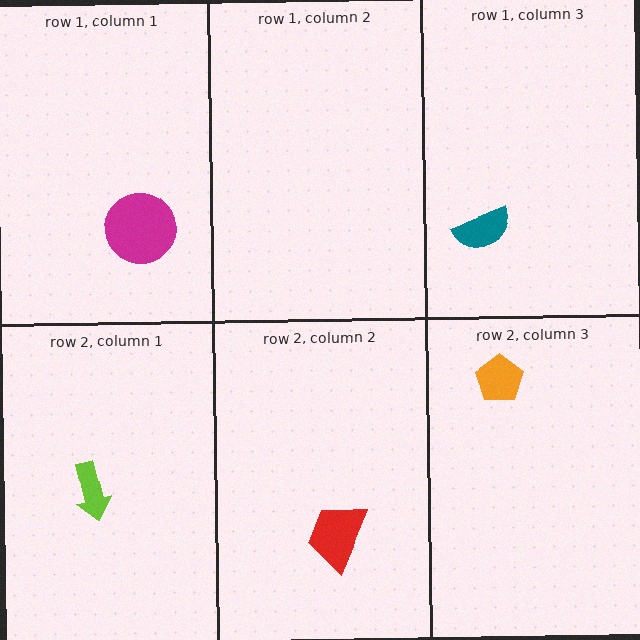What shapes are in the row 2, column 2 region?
The red trapezoid.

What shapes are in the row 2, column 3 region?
The orange pentagon.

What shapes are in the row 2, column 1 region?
The lime arrow.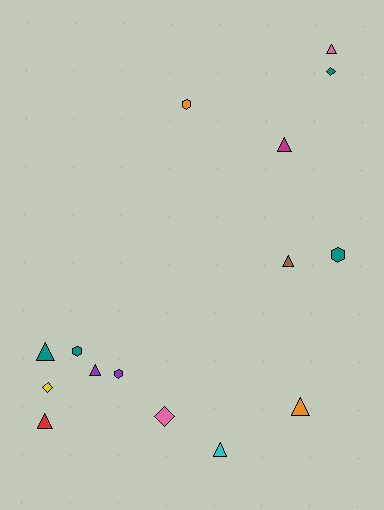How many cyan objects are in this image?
There is 1 cyan object.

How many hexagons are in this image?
There are 4 hexagons.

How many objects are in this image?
There are 15 objects.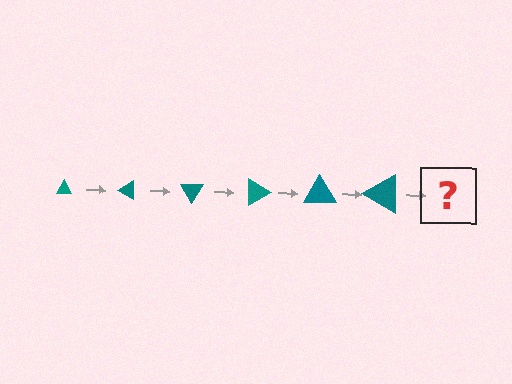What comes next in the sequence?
The next element should be a triangle, larger than the previous one and rotated 180 degrees from the start.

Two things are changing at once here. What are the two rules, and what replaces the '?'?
The two rules are that the triangle grows larger each step and it rotates 30 degrees each step. The '?' should be a triangle, larger than the previous one and rotated 180 degrees from the start.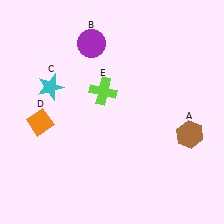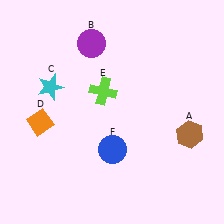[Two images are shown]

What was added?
A blue circle (F) was added in Image 2.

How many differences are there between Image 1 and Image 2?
There is 1 difference between the two images.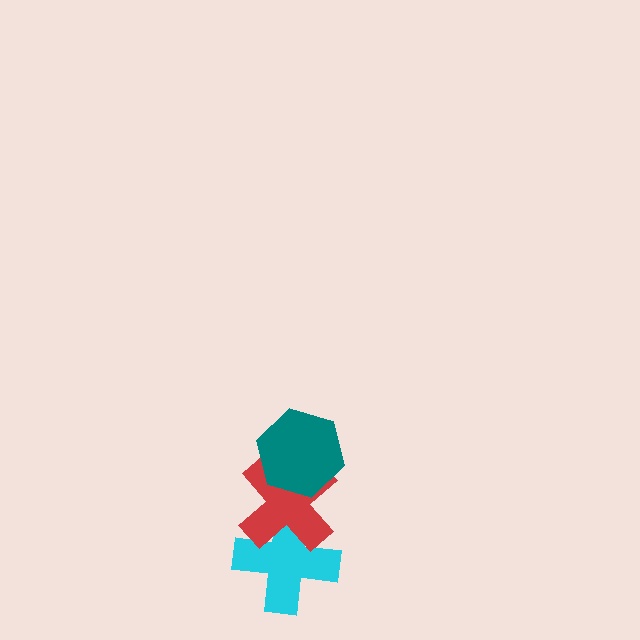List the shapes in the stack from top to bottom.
From top to bottom: the teal hexagon, the red cross, the cyan cross.